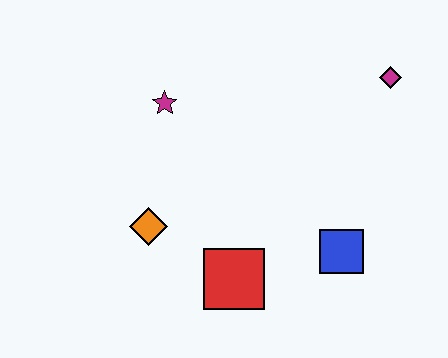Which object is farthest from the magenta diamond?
The orange diamond is farthest from the magenta diamond.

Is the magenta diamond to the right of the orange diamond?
Yes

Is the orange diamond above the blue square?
Yes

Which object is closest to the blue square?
The red square is closest to the blue square.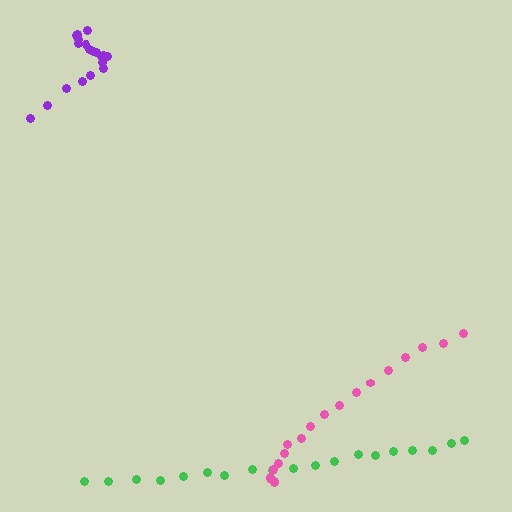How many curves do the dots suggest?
There are 3 distinct paths.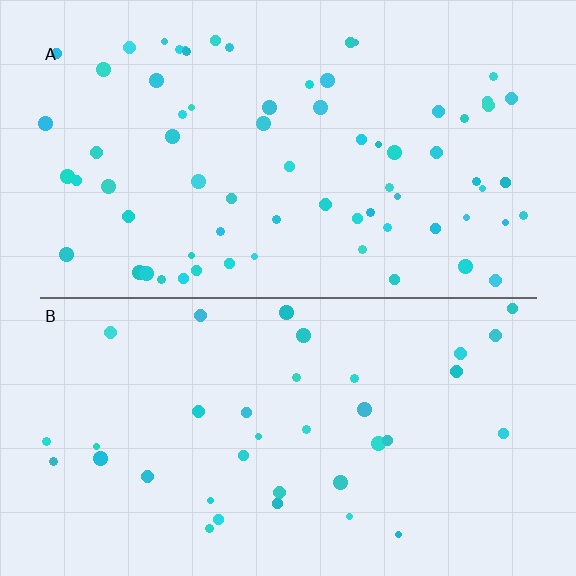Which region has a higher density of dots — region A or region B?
A (the top).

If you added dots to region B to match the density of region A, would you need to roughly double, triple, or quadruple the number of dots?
Approximately double.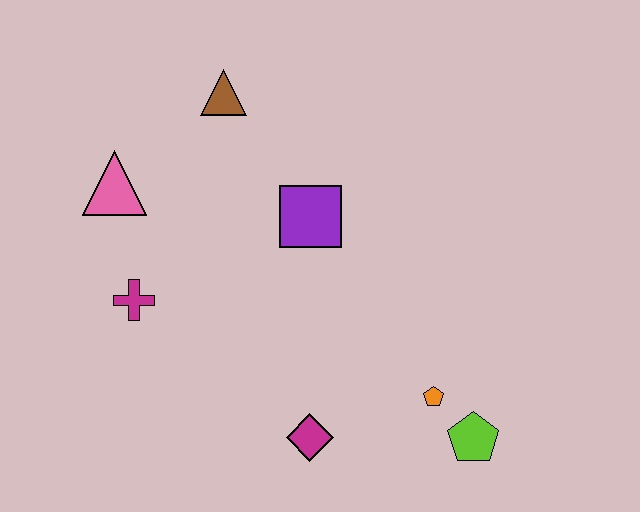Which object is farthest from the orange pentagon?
The pink triangle is farthest from the orange pentagon.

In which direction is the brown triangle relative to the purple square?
The brown triangle is above the purple square.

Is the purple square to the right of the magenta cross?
Yes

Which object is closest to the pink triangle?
The magenta cross is closest to the pink triangle.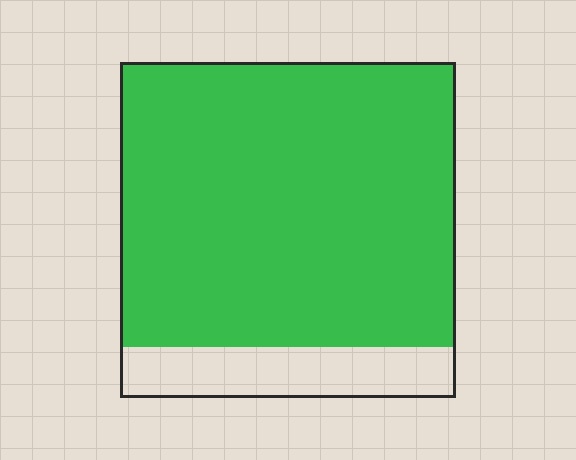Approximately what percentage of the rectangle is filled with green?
Approximately 85%.